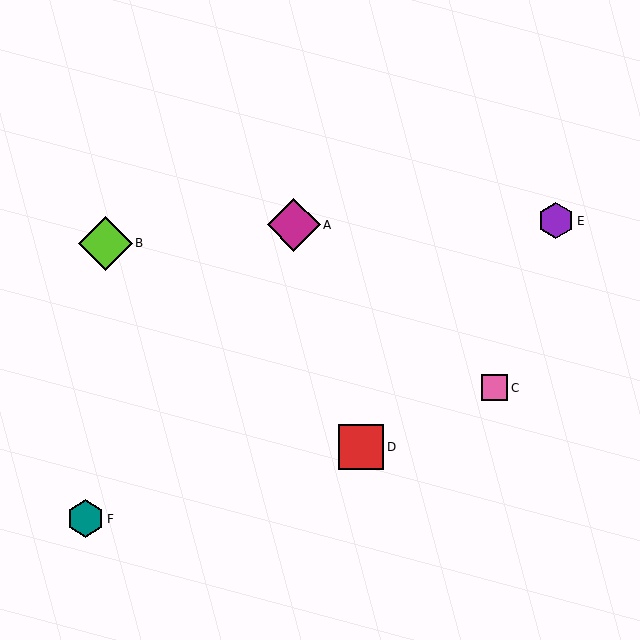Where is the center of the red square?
The center of the red square is at (361, 447).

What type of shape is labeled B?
Shape B is a lime diamond.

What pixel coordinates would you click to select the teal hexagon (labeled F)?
Click at (85, 519) to select the teal hexagon F.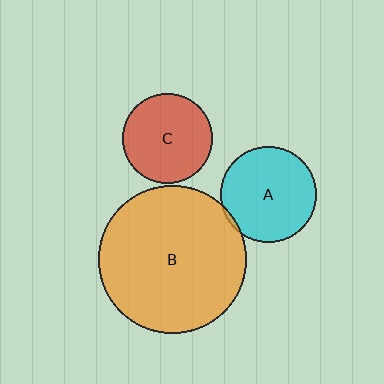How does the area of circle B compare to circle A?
Approximately 2.4 times.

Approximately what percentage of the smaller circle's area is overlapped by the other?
Approximately 5%.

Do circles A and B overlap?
Yes.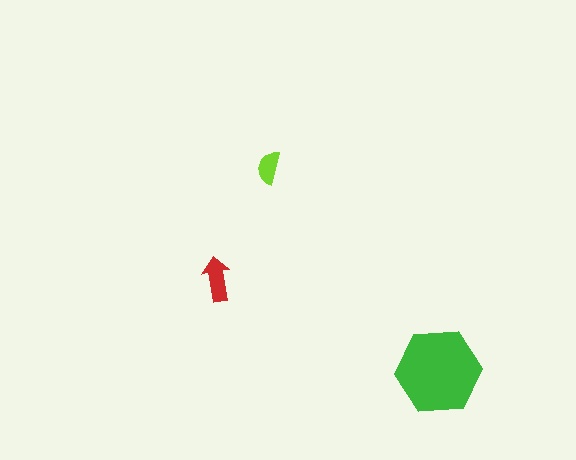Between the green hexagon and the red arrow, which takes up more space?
The green hexagon.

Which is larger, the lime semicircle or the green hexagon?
The green hexagon.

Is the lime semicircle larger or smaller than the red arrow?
Smaller.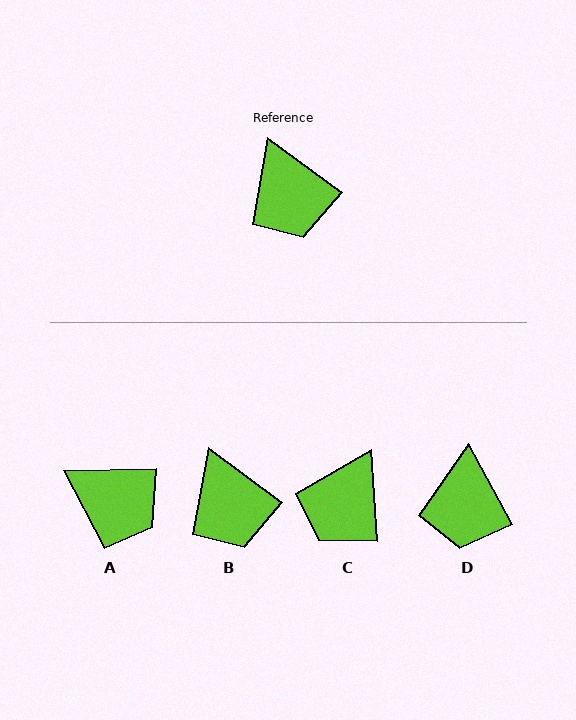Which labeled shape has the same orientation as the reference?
B.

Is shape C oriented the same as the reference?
No, it is off by about 50 degrees.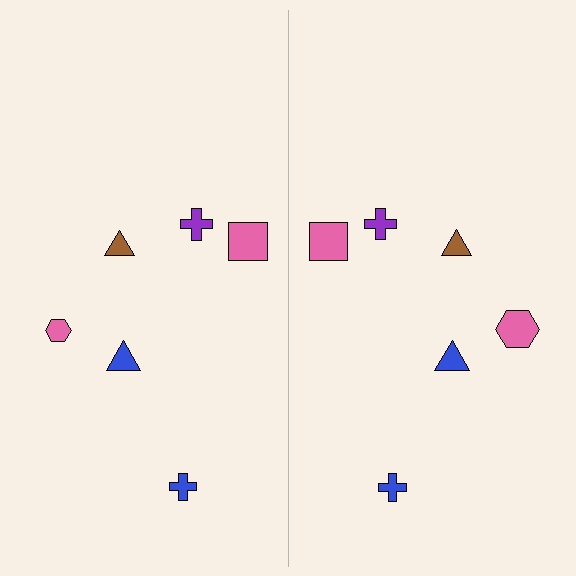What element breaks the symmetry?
The pink hexagon on the right side has a different size than its mirror counterpart.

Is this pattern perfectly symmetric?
No, the pattern is not perfectly symmetric. The pink hexagon on the right side has a different size than its mirror counterpart.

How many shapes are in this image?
There are 12 shapes in this image.